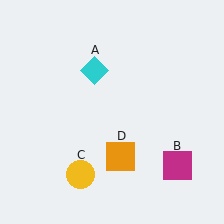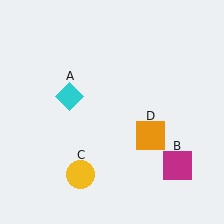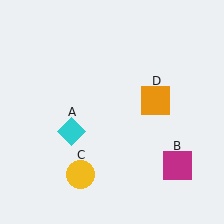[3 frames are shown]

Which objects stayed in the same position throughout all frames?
Magenta square (object B) and yellow circle (object C) remained stationary.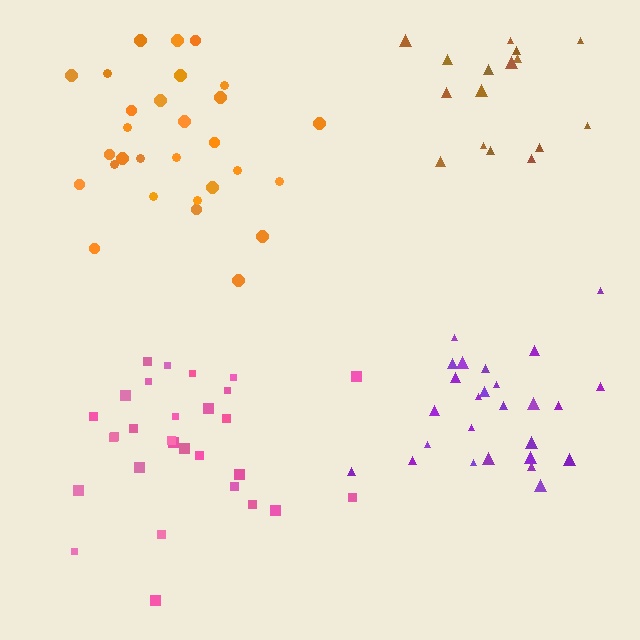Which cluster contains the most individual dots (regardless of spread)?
Pink (29).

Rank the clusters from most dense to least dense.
purple, pink, orange, brown.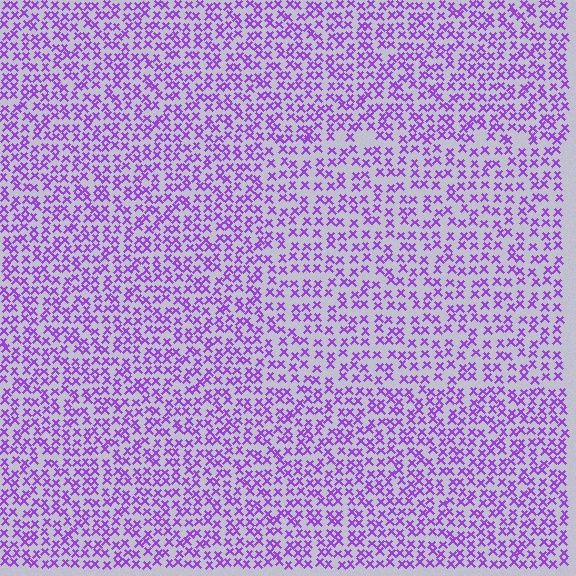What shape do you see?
I see a rectangle.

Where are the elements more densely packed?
The elements are more densely packed outside the rectangle boundary.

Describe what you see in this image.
The image contains small purple elements arranged at two different densities. A rectangle-shaped region is visible where the elements are less densely packed than the surrounding area.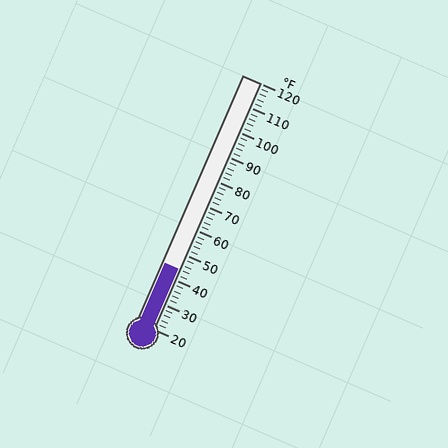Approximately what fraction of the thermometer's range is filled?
The thermometer is filled to approximately 25% of its range.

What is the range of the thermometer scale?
The thermometer scale ranges from 20°F to 120°F.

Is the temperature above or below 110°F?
The temperature is below 110°F.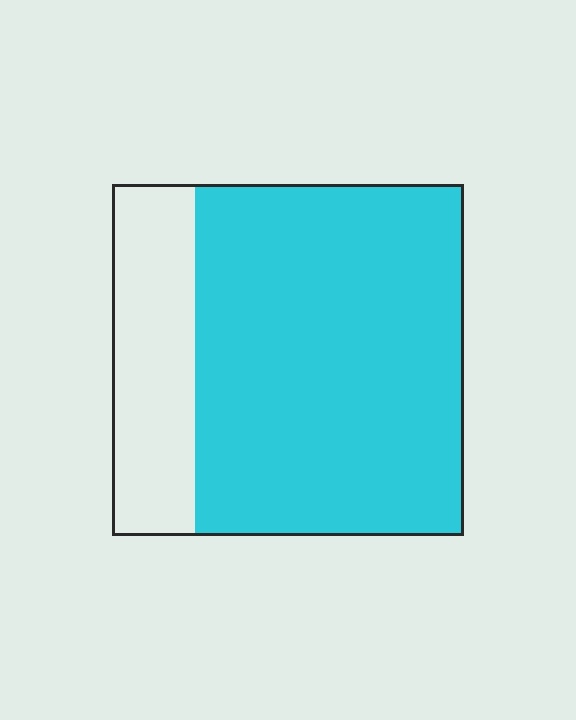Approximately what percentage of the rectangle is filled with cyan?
Approximately 75%.